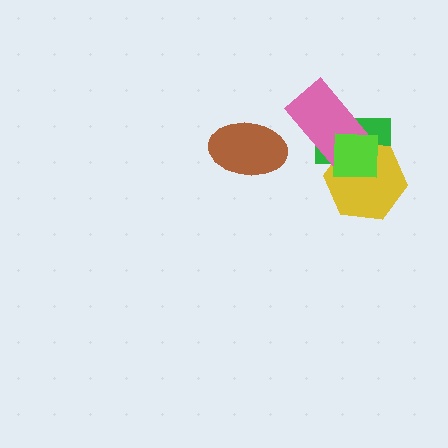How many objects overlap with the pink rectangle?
3 objects overlap with the pink rectangle.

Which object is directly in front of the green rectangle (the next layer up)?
The yellow hexagon is directly in front of the green rectangle.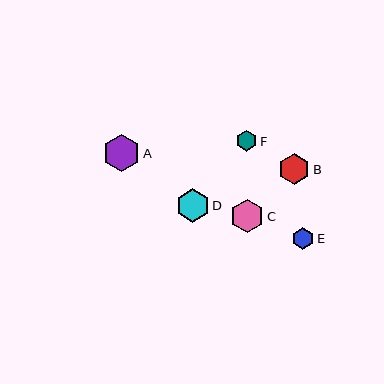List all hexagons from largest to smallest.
From largest to smallest: A, C, D, B, E, F.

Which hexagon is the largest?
Hexagon A is the largest with a size of approximately 37 pixels.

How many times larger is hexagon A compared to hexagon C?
Hexagon A is approximately 1.1 times the size of hexagon C.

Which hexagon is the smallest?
Hexagon F is the smallest with a size of approximately 21 pixels.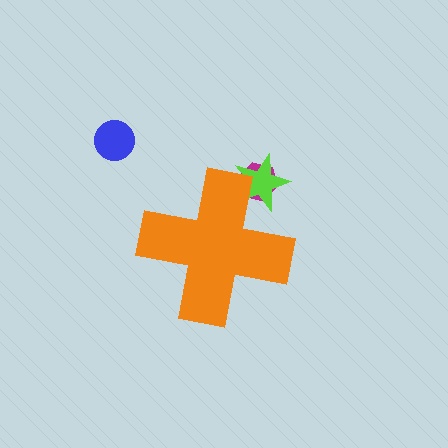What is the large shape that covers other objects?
An orange cross.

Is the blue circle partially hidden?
No, the blue circle is fully visible.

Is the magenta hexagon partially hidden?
Yes, the magenta hexagon is partially hidden behind the orange cross.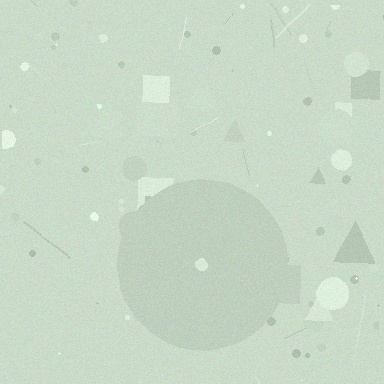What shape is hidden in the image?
A circle is hidden in the image.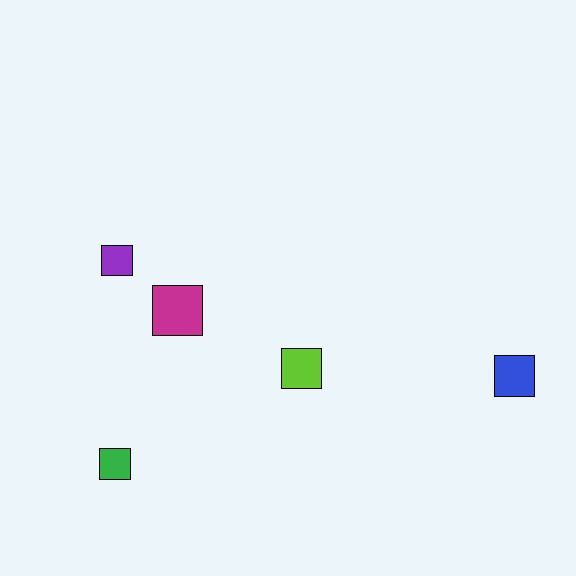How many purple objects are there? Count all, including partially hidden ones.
There is 1 purple object.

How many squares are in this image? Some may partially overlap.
There are 5 squares.